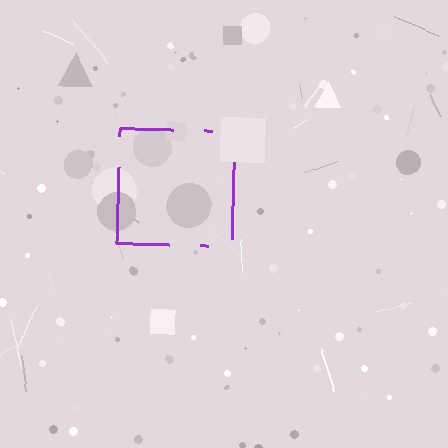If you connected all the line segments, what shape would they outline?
They would outline a square.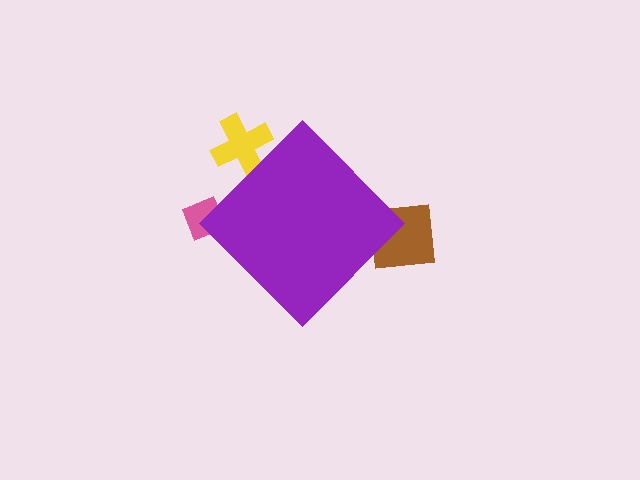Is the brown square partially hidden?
Yes, the brown square is partially hidden behind the purple diamond.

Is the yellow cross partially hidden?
Yes, the yellow cross is partially hidden behind the purple diamond.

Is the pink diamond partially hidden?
Yes, the pink diamond is partially hidden behind the purple diamond.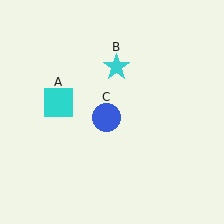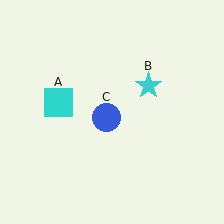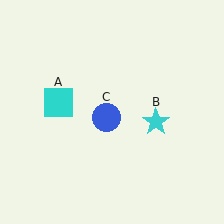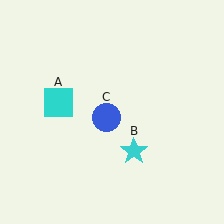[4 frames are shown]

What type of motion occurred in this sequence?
The cyan star (object B) rotated clockwise around the center of the scene.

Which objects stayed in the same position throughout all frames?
Cyan square (object A) and blue circle (object C) remained stationary.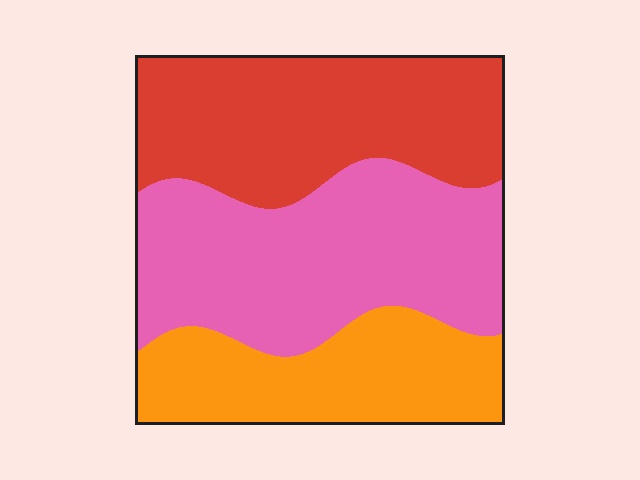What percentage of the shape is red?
Red covers roughly 35% of the shape.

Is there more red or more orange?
Red.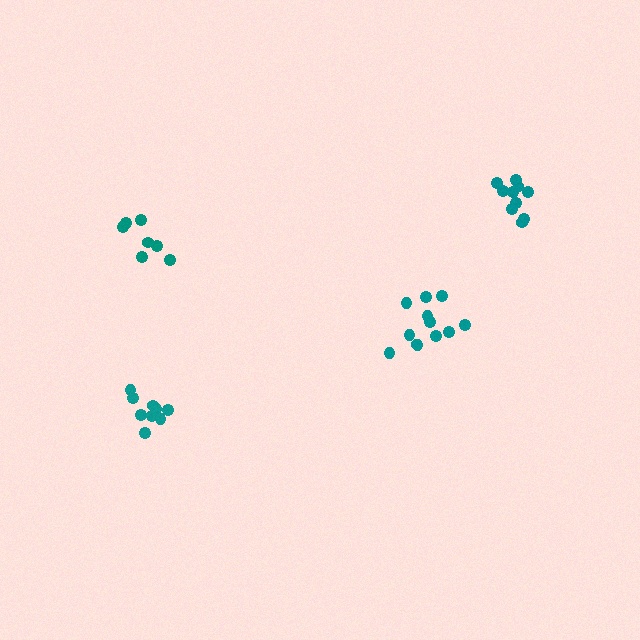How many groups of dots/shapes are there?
There are 4 groups.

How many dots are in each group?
Group 1: 12 dots, Group 2: 9 dots, Group 3: 7 dots, Group 4: 10 dots (38 total).